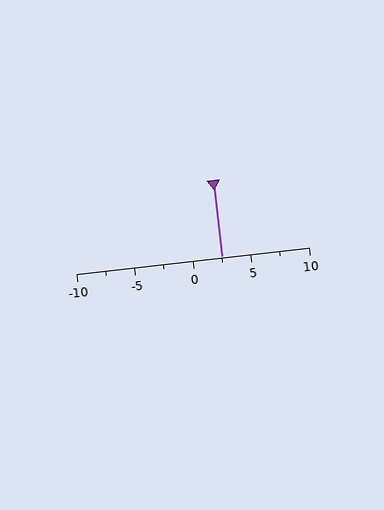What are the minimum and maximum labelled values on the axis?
The axis runs from -10 to 10.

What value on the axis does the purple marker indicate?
The marker indicates approximately 2.5.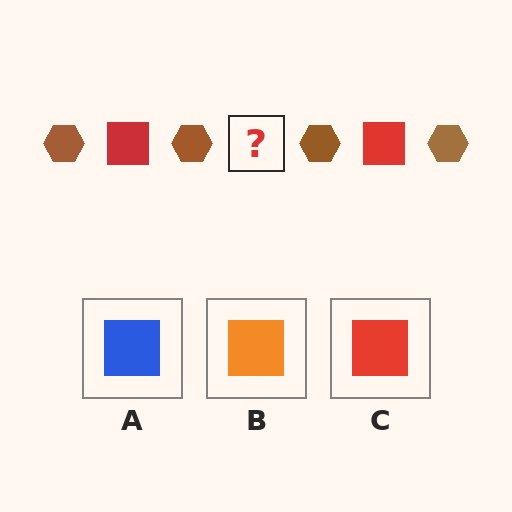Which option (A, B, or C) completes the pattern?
C.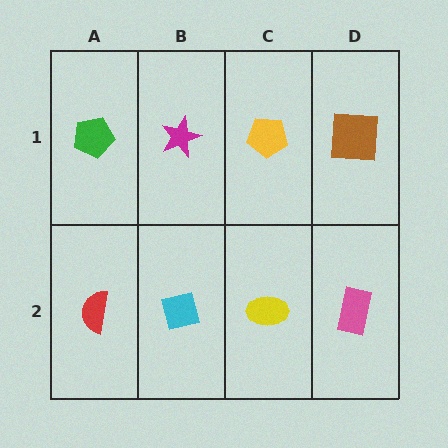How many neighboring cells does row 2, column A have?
2.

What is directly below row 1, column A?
A red semicircle.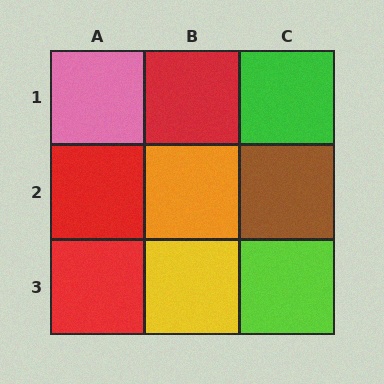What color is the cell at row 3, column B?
Yellow.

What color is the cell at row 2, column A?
Red.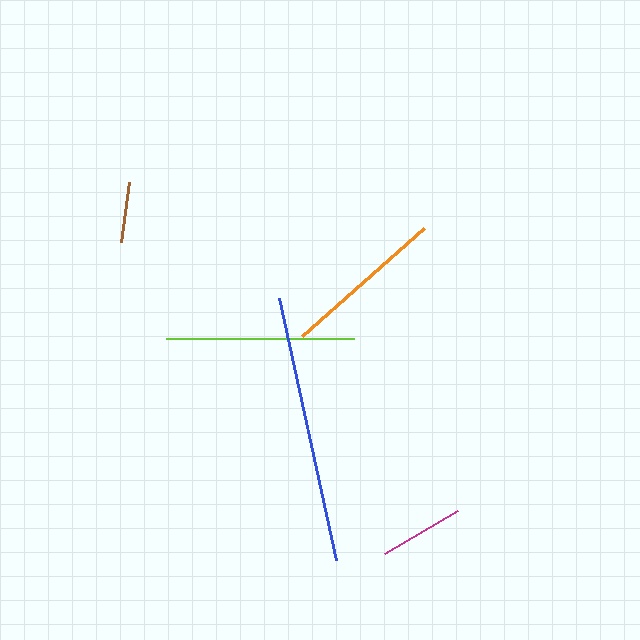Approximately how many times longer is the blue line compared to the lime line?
The blue line is approximately 1.4 times the length of the lime line.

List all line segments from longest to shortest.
From longest to shortest: blue, lime, orange, magenta, brown.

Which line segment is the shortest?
The brown line is the shortest at approximately 60 pixels.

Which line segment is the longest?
The blue line is the longest at approximately 268 pixels.